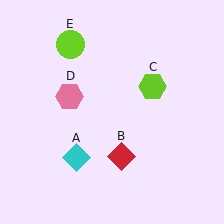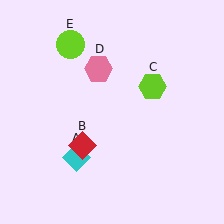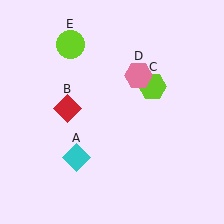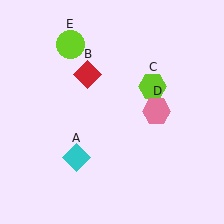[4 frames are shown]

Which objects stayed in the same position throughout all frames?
Cyan diamond (object A) and lime hexagon (object C) and lime circle (object E) remained stationary.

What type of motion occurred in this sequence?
The red diamond (object B), pink hexagon (object D) rotated clockwise around the center of the scene.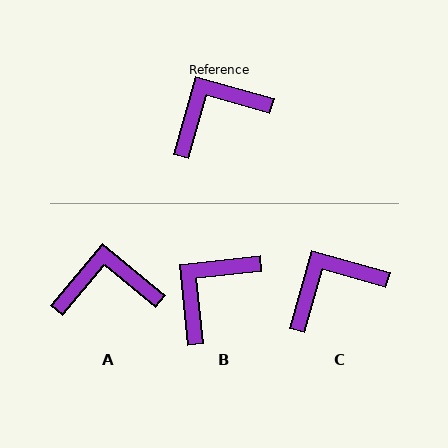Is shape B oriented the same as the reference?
No, it is off by about 22 degrees.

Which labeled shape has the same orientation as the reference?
C.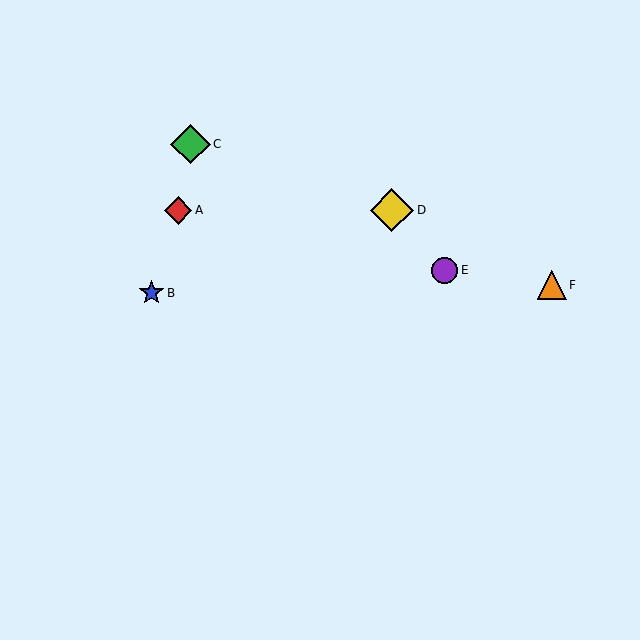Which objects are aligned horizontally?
Objects A, D are aligned horizontally.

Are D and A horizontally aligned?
Yes, both are at y≈210.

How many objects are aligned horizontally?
2 objects (A, D) are aligned horizontally.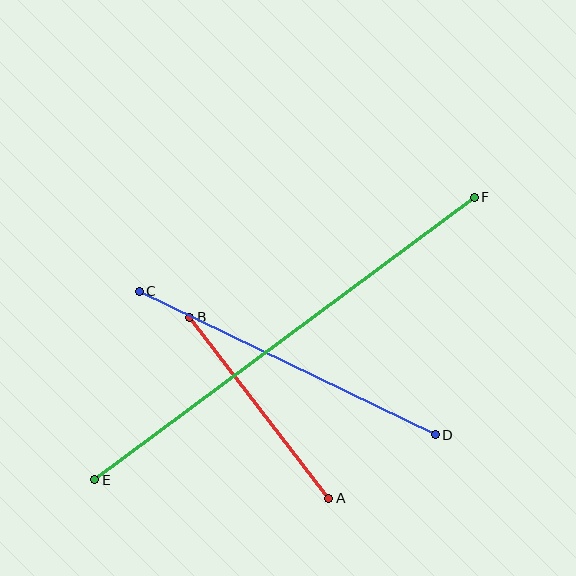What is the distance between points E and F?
The distance is approximately 473 pixels.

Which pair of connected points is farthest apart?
Points E and F are farthest apart.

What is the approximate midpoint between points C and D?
The midpoint is at approximately (287, 363) pixels.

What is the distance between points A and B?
The distance is approximately 228 pixels.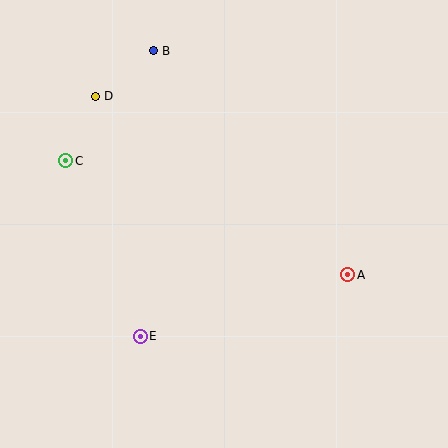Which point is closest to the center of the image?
Point A at (348, 275) is closest to the center.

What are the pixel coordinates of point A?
Point A is at (348, 275).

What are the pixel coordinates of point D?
Point D is at (95, 96).